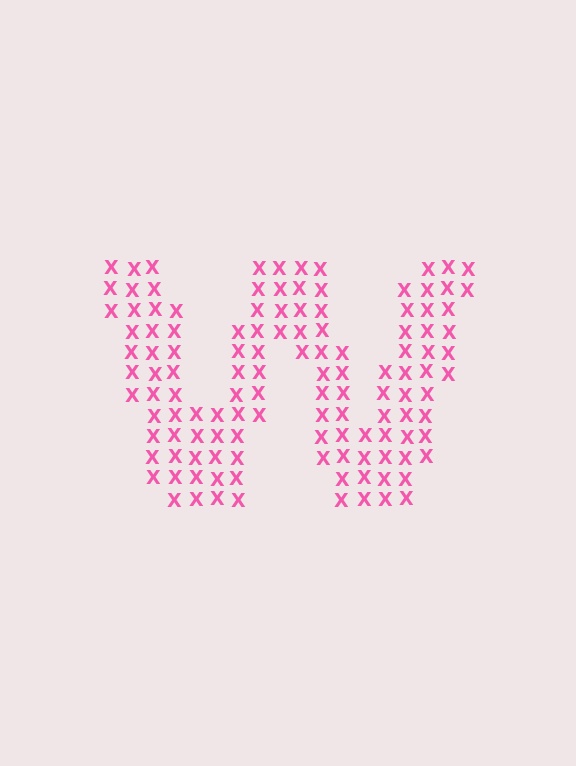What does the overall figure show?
The overall figure shows the letter W.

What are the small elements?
The small elements are letter X's.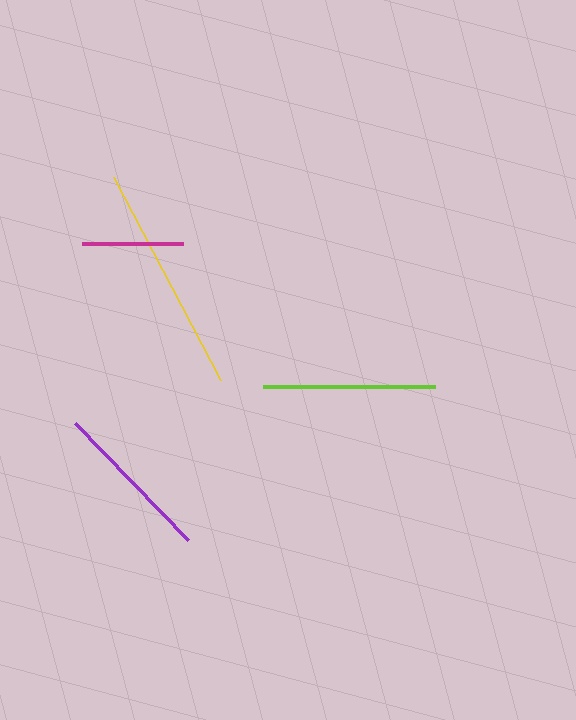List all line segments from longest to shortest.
From longest to shortest: yellow, lime, purple, magenta.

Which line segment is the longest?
The yellow line is the longest at approximately 229 pixels.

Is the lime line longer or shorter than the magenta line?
The lime line is longer than the magenta line.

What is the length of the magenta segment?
The magenta segment is approximately 102 pixels long.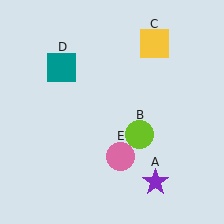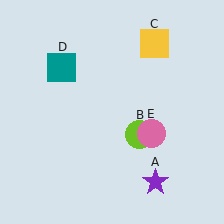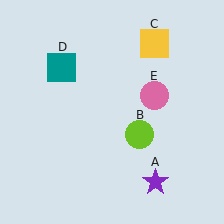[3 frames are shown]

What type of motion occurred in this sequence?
The pink circle (object E) rotated counterclockwise around the center of the scene.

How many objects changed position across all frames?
1 object changed position: pink circle (object E).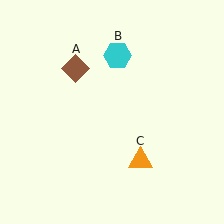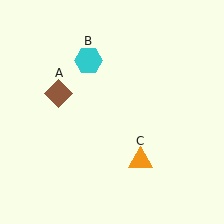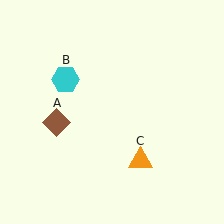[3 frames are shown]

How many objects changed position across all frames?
2 objects changed position: brown diamond (object A), cyan hexagon (object B).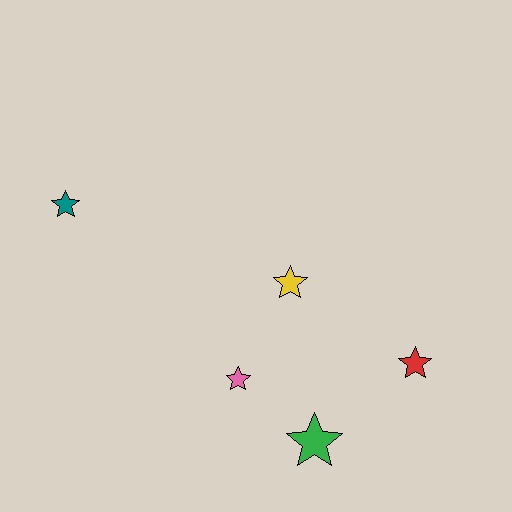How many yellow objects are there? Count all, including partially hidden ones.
There is 1 yellow object.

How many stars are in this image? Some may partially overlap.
There are 5 stars.